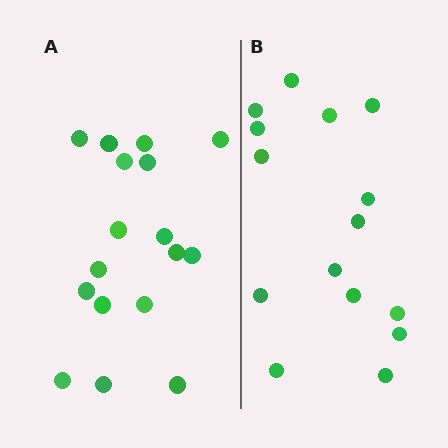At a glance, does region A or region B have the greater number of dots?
Region A (the left region) has more dots.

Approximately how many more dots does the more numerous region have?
Region A has just a few more — roughly 2 or 3 more dots than region B.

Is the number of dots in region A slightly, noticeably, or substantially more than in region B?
Region A has only slightly more — the two regions are fairly close. The ratio is roughly 1.1 to 1.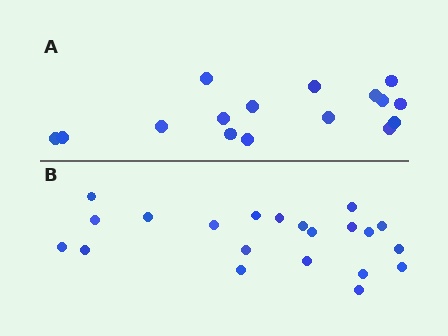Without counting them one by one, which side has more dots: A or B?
Region B (the bottom region) has more dots.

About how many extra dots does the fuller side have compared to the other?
Region B has about 5 more dots than region A.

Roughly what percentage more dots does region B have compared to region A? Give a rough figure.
About 30% more.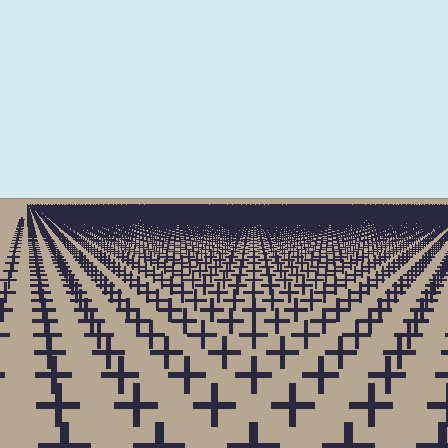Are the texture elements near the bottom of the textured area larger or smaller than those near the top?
Larger. Near the bottom, elements are closer to the viewer and appear at a bigger on-screen size.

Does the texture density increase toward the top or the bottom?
Density increases toward the top.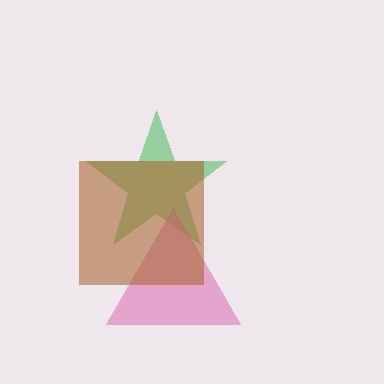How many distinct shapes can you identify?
There are 3 distinct shapes: a green star, a pink triangle, a brown square.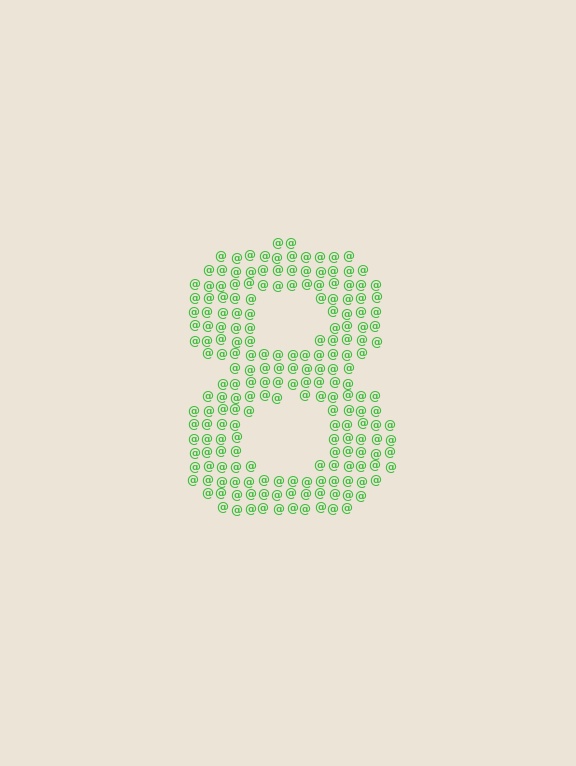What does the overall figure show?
The overall figure shows the digit 8.